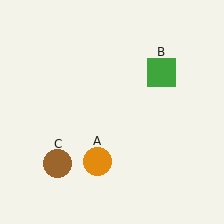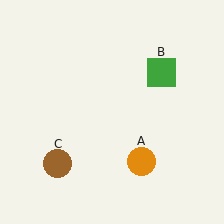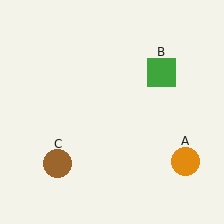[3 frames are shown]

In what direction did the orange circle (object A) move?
The orange circle (object A) moved right.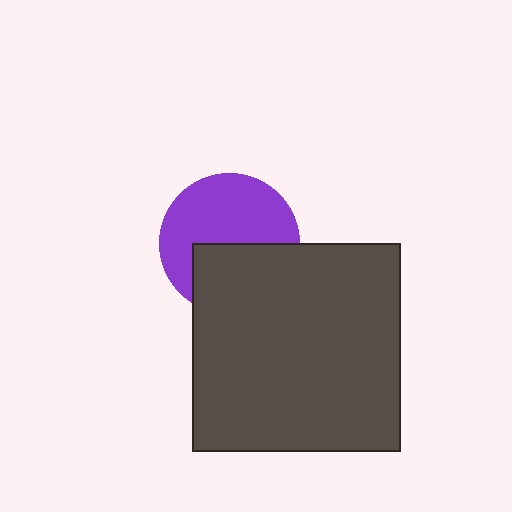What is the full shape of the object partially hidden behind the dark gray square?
The partially hidden object is a purple circle.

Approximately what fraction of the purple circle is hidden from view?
Roughly 41% of the purple circle is hidden behind the dark gray square.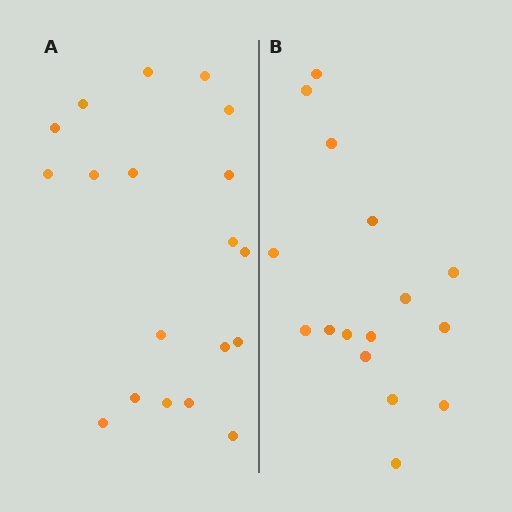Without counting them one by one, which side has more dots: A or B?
Region A (the left region) has more dots.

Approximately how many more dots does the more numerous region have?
Region A has just a few more — roughly 2 or 3 more dots than region B.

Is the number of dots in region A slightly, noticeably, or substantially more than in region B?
Region A has only slightly more — the two regions are fairly close. The ratio is roughly 1.2 to 1.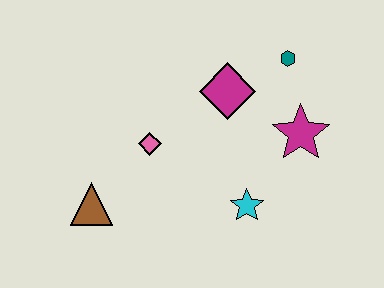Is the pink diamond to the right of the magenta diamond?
No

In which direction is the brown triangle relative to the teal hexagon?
The brown triangle is to the left of the teal hexagon.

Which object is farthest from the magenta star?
The brown triangle is farthest from the magenta star.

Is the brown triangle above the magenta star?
No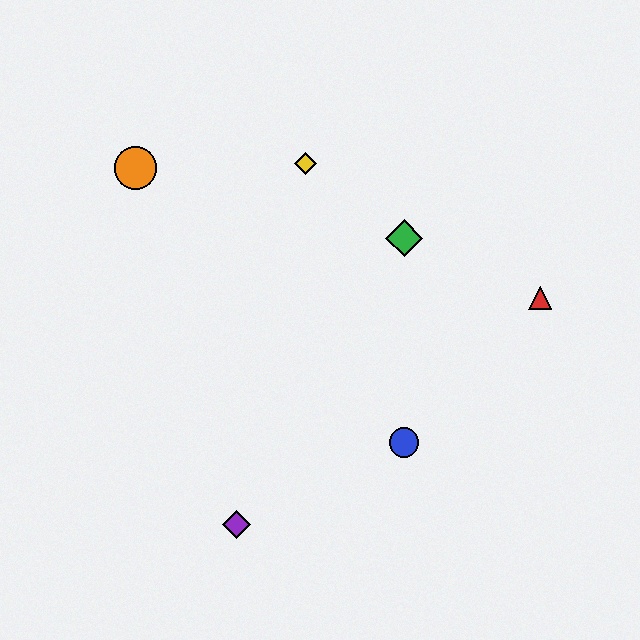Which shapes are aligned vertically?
The blue circle, the green diamond are aligned vertically.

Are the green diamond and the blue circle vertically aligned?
Yes, both are at x≈404.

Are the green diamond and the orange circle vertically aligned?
No, the green diamond is at x≈404 and the orange circle is at x≈135.